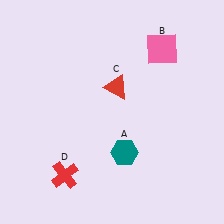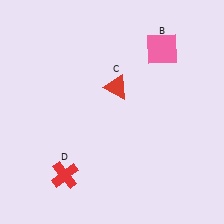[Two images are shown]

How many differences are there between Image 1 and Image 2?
There is 1 difference between the two images.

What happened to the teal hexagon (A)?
The teal hexagon (A) was removed in Image 2. It was in the bottom-right area of Image 1.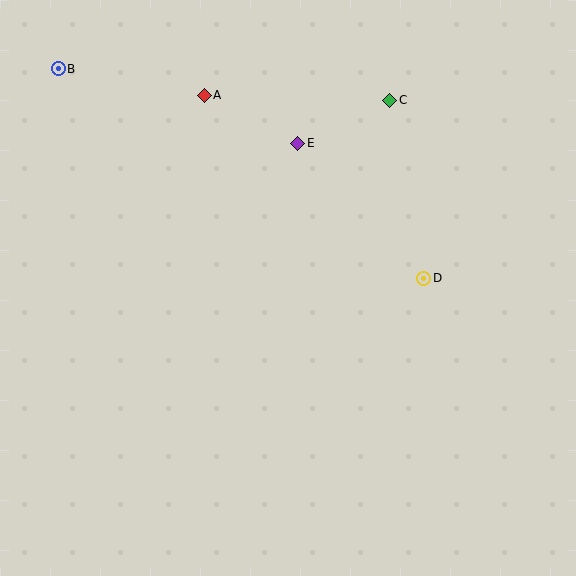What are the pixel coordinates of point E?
Point E is at (298, 143).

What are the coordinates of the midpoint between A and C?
The midpoint between A and C is at (297, 98).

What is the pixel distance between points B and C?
The distance between B and C is 333 pixels.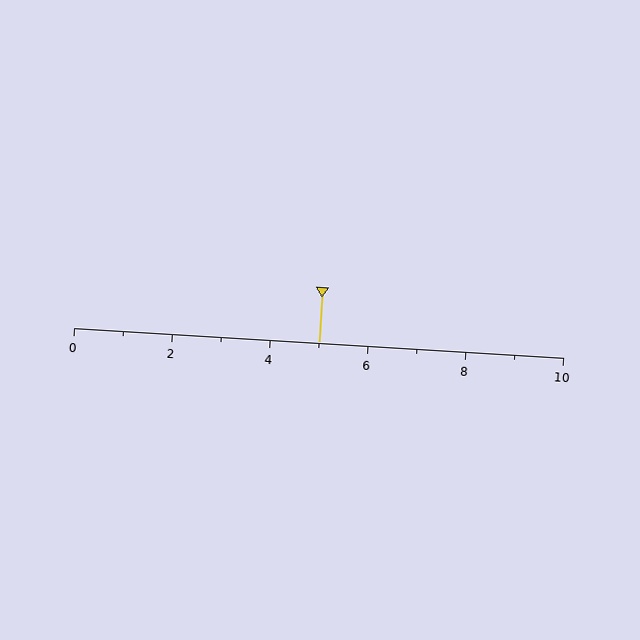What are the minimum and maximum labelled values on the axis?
The axis runs from 0 to 10.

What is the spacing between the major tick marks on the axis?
The major ticks are spaced 2 apart.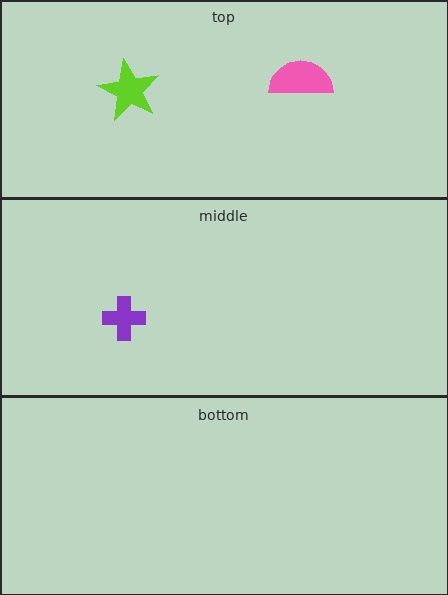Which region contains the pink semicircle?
The top region.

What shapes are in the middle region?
The purple cross.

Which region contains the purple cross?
The middle region.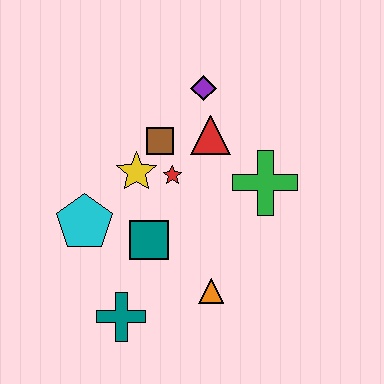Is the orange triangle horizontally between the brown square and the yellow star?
No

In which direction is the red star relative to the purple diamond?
The red star is below the purple diamond.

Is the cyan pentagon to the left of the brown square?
Yes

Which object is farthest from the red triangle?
The teal cross is farthest from the red triangle.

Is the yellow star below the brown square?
Yes